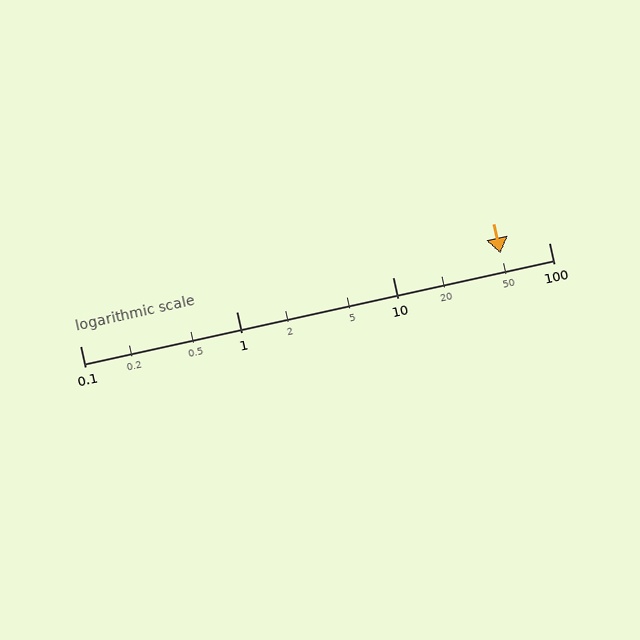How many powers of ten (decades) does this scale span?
The scale spans 3 decades, from 0.1 to 100.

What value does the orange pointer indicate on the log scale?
The pointer indicates approximately 49.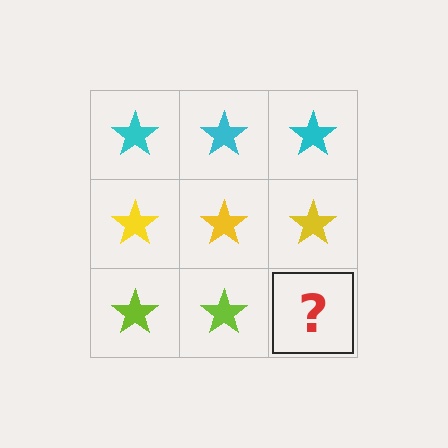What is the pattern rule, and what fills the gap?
The rule is that each row has a consistent color. The gap should be filled with a lime star.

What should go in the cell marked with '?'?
The missing cell should contain a lime star.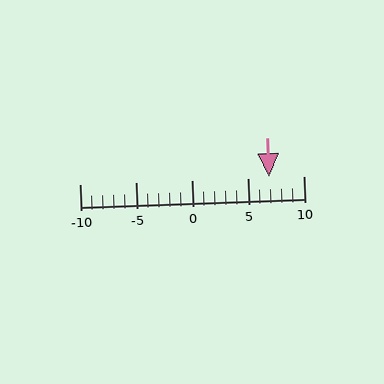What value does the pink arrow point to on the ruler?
The pink arrow points to approximately 7.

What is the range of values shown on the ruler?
The ruler shows values from -10 to 10.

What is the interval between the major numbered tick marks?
The major tick marks are spaced 5 units apart.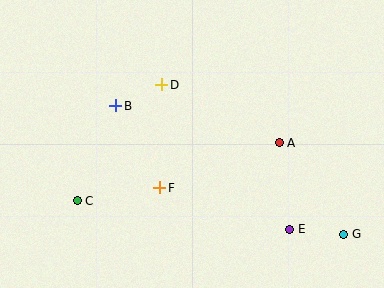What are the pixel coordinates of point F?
Point F is at (160, 188).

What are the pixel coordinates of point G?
Point G is at (344, 234).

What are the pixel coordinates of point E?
Point E is at (290, 229).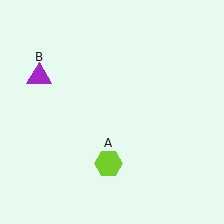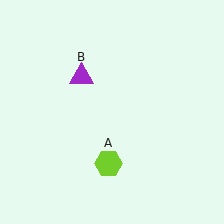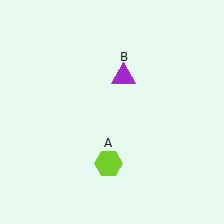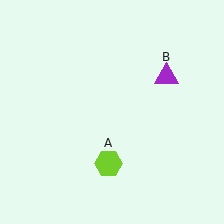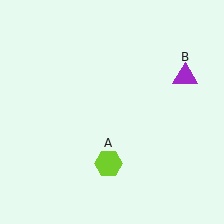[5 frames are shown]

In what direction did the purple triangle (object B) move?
The purple triangle (object B) moved right.